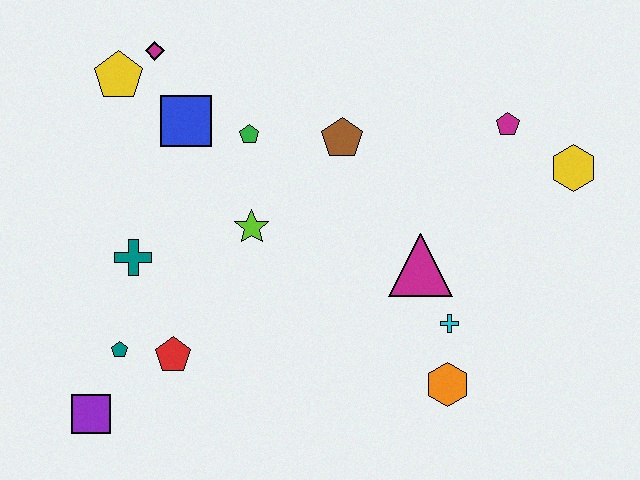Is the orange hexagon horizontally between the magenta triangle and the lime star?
No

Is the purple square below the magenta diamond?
Yes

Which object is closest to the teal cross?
The teal pentagon is closest to the teal cross.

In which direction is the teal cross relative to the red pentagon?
The teal cross is above the red pentagon.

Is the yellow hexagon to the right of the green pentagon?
Yes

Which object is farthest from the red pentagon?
The yellow hexagon is farthest from the red pentagon.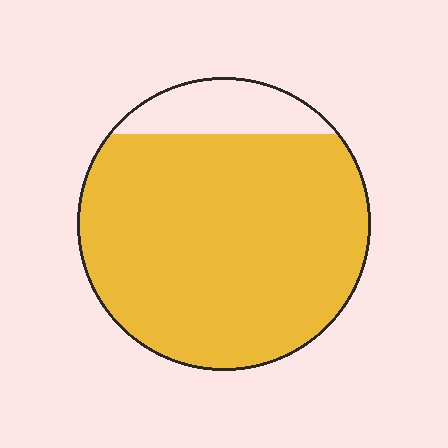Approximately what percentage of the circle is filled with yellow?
Approximately 85%.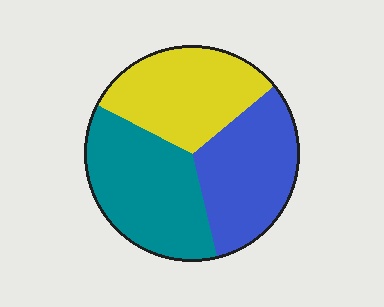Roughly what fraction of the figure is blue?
Blue covers around 30% of the figure.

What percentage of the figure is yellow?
Yellow covers around 30% of the figure.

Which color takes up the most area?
Teal, at roughly 35%.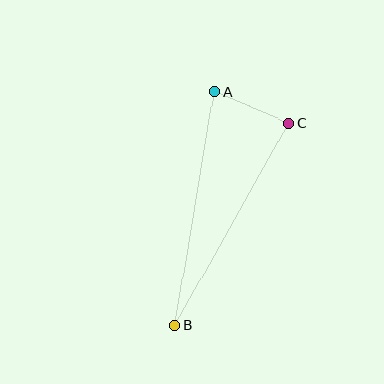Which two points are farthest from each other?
Points A and B are farthest from each other.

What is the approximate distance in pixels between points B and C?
The distance between B and C is approximately 232 pixels.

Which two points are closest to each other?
Points A and C are closest to each other.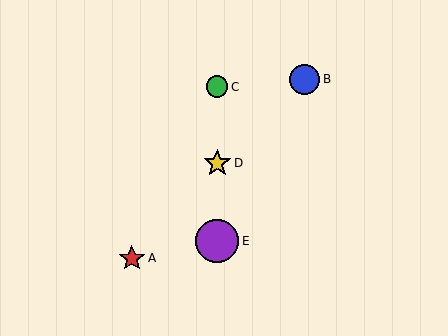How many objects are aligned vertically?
3 objects (C, D, E) are aligned vertically.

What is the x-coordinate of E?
Object E is at x≈217.